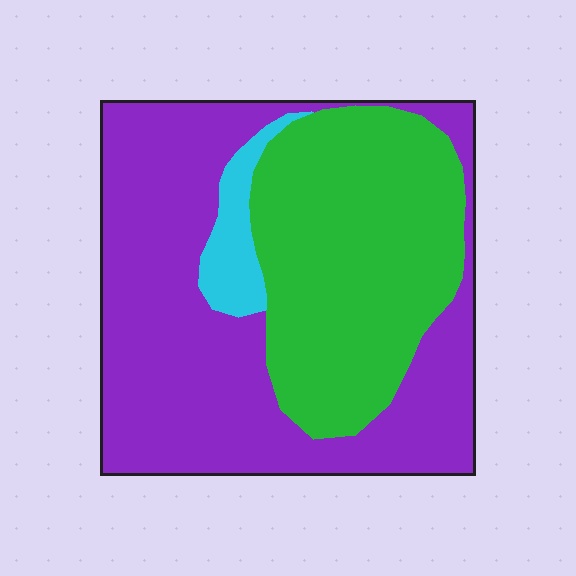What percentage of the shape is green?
Green covers around 40% of the shape.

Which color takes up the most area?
Purple, at roughly 55%.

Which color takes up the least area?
Cyan, at roughly 5%.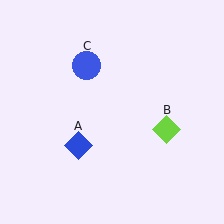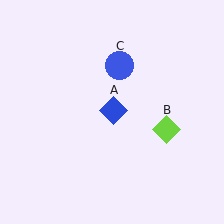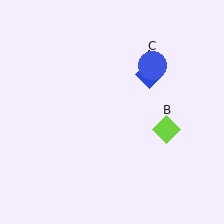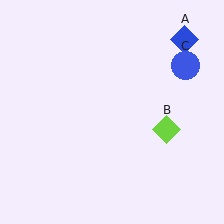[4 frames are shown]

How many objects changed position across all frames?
2 objects changed position: blue diamond (object A), blue circle (object C).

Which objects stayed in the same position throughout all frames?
Lime diamond (object B) remained stationary.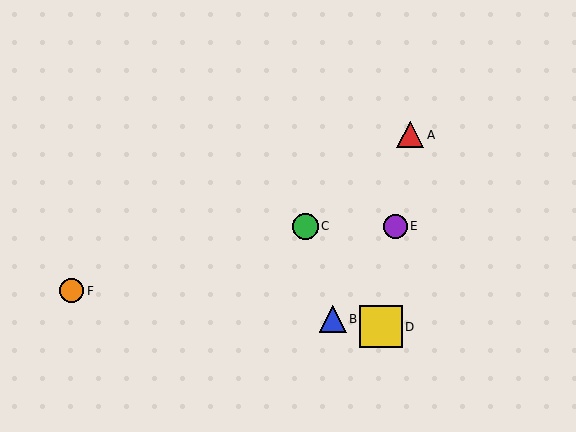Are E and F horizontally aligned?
No, E is at y≈226 and F is at y≈291.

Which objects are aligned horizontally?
Objects C, E are aligned horizontally.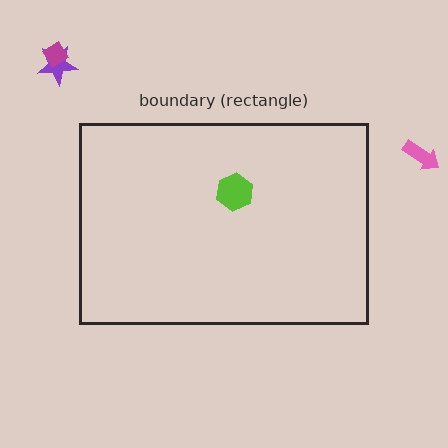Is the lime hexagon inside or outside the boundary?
Inside.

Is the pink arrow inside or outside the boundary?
Outside.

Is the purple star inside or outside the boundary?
Outside.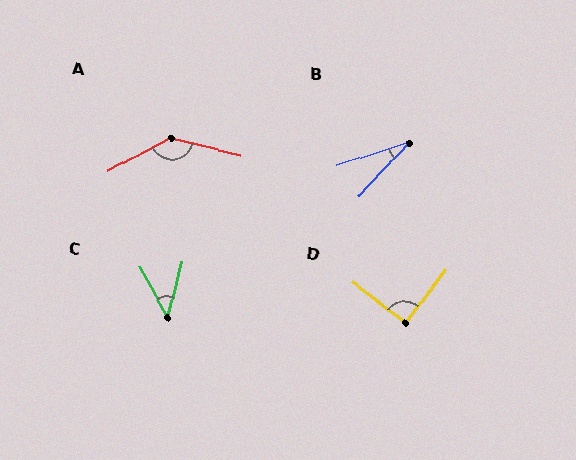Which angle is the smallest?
B, at approximately 29 degrees.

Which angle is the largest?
A, at approximately 138 degrees.